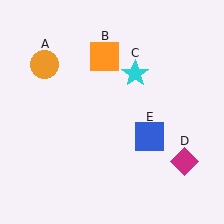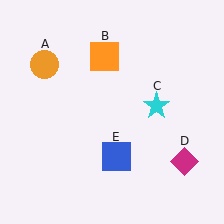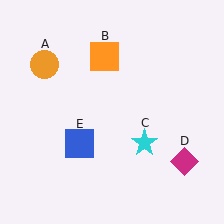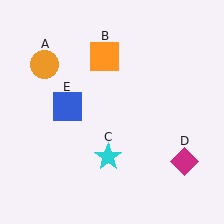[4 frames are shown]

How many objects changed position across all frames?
2 objects changed position: cyan star (object C), blue square (object E).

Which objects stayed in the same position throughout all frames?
Orange circle (object A) and orange square (object B) and magenta diamond (object D) remained stationary.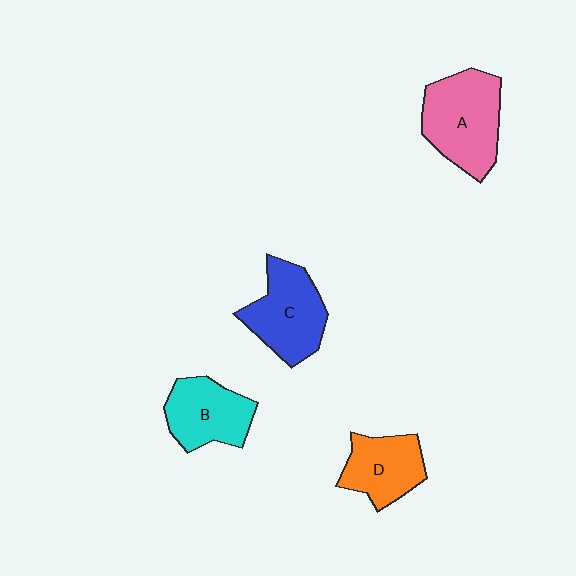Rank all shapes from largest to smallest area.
From largest to smallest: A (pink), C (blue), B (cyan), D (orange).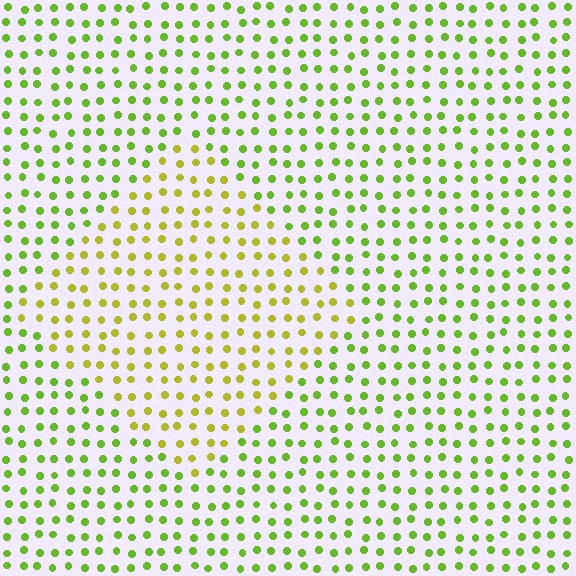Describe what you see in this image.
The image is filled with small lime elements in a uniform arrangement. A diamond-shaped region is visible where the elements are tinted to a slightly different hue, forming a subtle color boundary.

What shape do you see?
I see a diamond.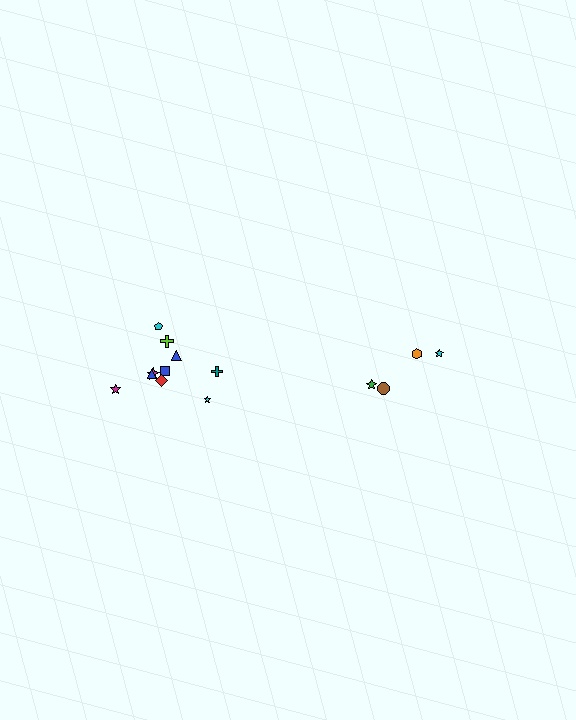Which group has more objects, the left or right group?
The left group.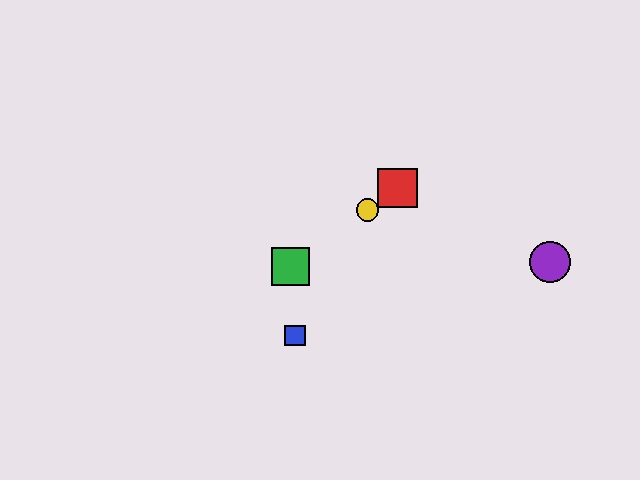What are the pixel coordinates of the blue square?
The blue square is at (295, 335).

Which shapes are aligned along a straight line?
The red square, the green square, the yellow circle are aligned along a straight line.